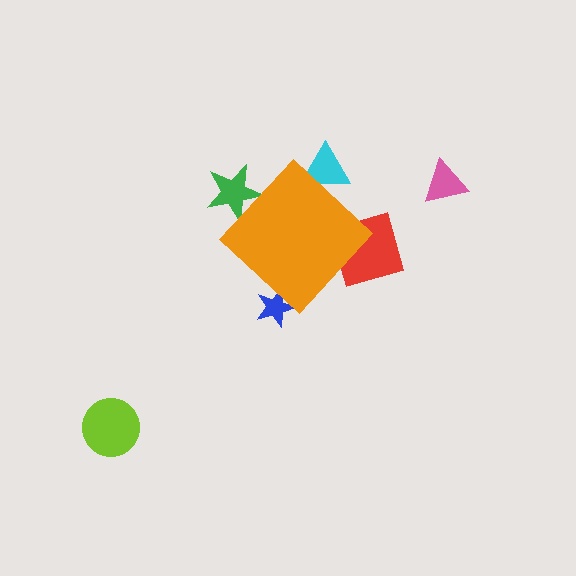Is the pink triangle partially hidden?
No, the pink triangle is fully visible.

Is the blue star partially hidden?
Yes, the blue star is partially hidden behind the orange diamond.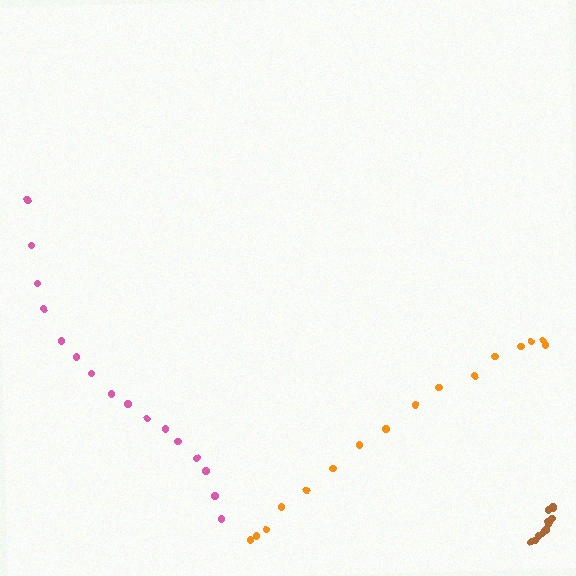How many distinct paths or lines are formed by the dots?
There are 3 distinct paths.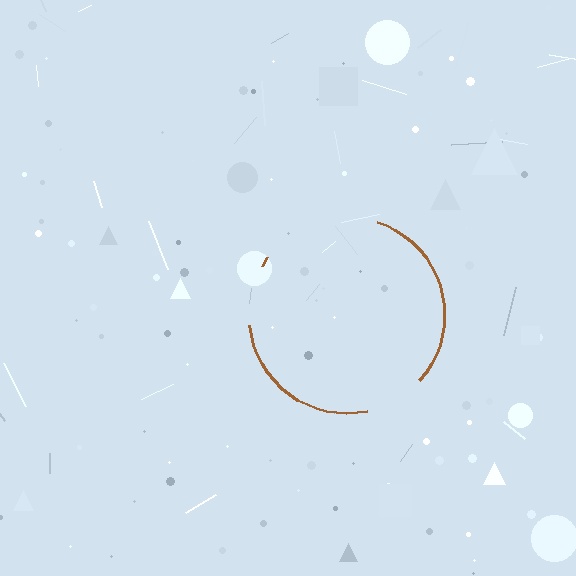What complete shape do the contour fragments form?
The contour fragments form a circle.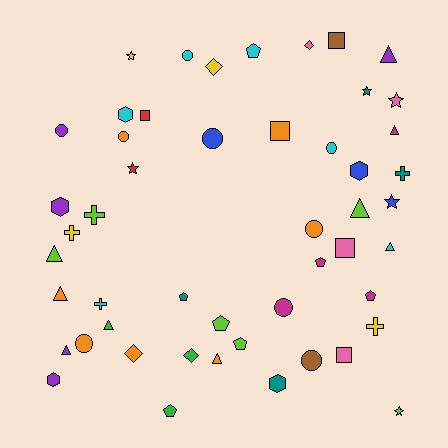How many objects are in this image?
There are 50 objects.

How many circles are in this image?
There are 9 circles.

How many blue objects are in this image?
There are 3 blue objects.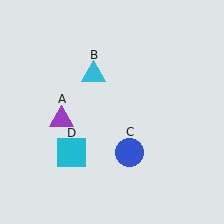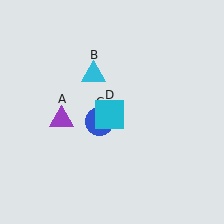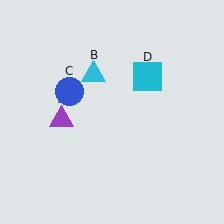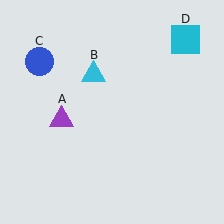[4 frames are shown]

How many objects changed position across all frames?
2 objects changed position: blue circle (object C), cyan square (object D).